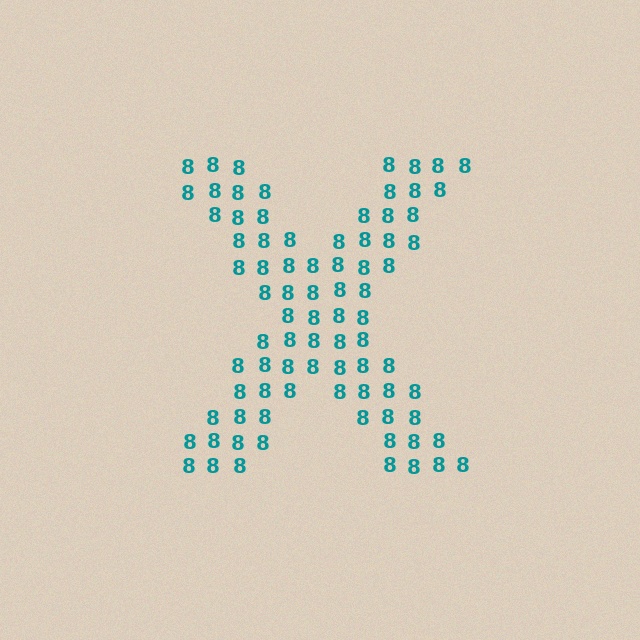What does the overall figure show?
The overall figure shows the letter X.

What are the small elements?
The small elements are digit 8's.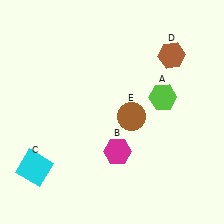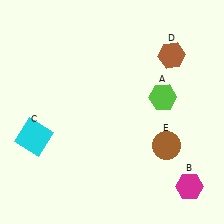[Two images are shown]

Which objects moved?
The objects that moved are: the magenta hexagon (B), the cyan square (C), the brown circle (E).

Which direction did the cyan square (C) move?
The cyan square (C) moved up.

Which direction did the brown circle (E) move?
The brown circle (E) moved right.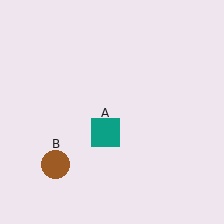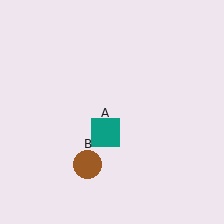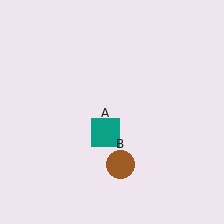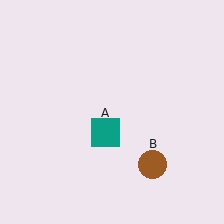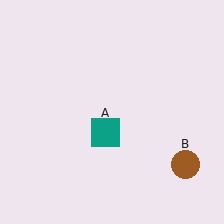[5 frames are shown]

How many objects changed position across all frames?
1 object changed position: brown circle (object B).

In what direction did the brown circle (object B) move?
The brown circle (object B) moved right.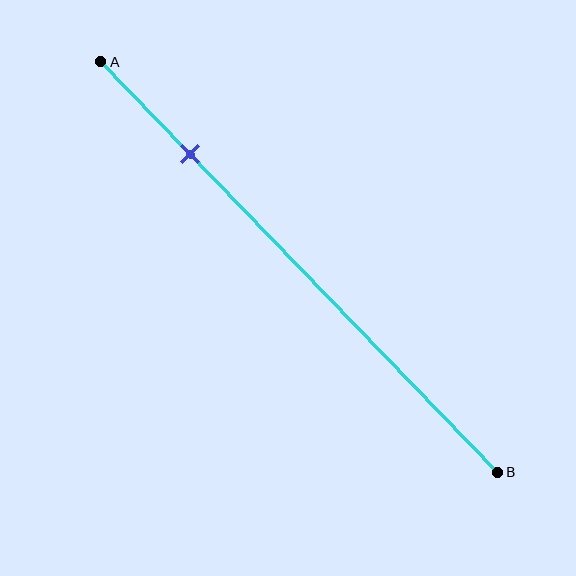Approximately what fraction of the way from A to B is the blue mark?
The blue mark is approximately 25% of the way from A to B.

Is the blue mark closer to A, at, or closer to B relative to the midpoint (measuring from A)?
The blue mark is closer to point A than the midpoint of segment AB.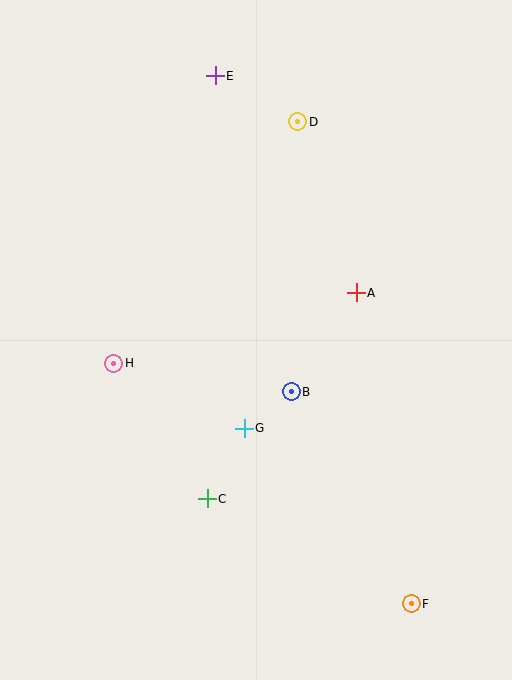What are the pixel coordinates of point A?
Point A is at (356, 293).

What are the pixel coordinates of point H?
Point H is at (114, 363).